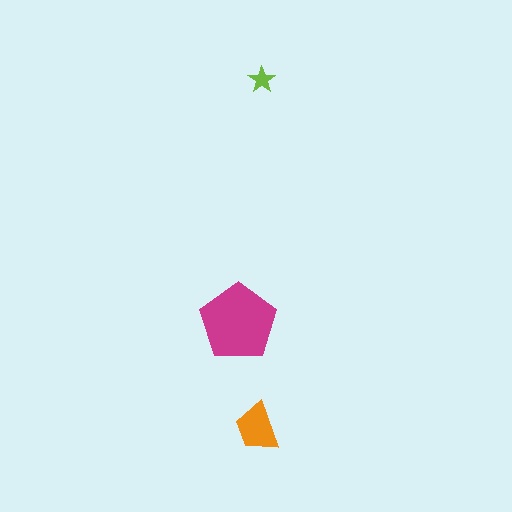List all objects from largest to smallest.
The magenta pentagon, the orange trapezoid, the lime star.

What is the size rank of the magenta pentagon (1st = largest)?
1st.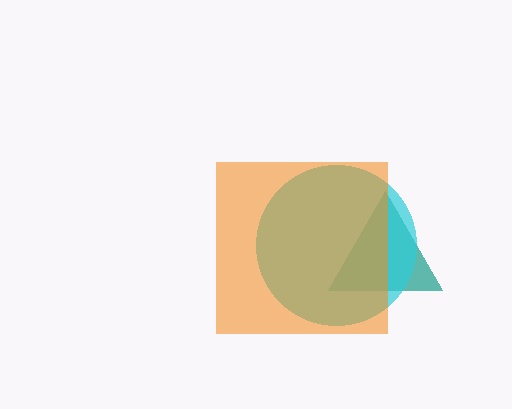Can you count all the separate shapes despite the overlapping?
Yes, there are 3 separate shapes.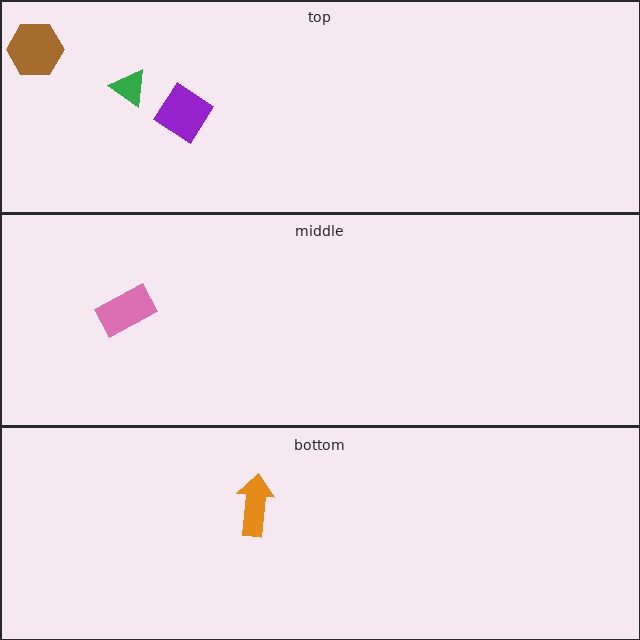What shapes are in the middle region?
The pink rectangle.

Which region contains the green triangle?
The top region.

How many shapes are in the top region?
3.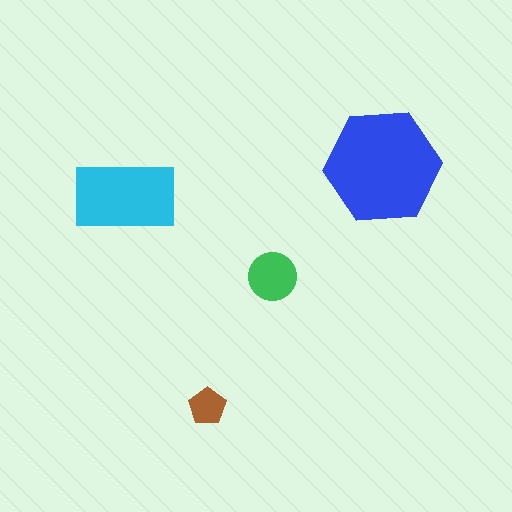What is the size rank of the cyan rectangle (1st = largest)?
2nd.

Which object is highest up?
The blue hexagon is topmost.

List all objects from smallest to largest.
The brown pentagon, the green circle, the cyan rectangle, the blue hexagon.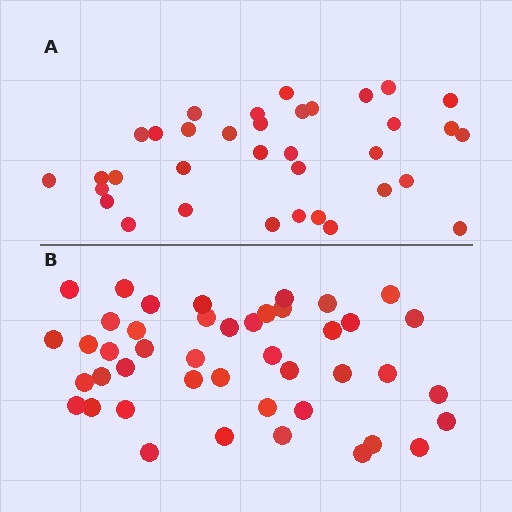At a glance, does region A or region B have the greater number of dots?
Region B (the bottom region) has more dots.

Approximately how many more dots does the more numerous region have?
Region B has roughly 8 or so more dots than region A.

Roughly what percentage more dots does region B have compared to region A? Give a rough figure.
About 25% more.